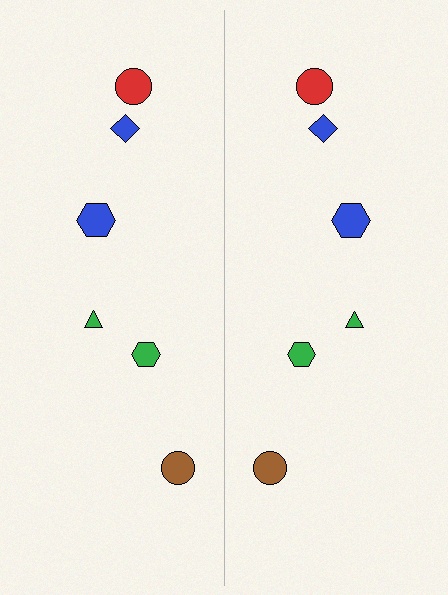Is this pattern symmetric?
Yes, this pattern has bilateral (reflection) symmetry.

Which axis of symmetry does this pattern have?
The pattern has a vertical axis of symmetry running through the center of the image.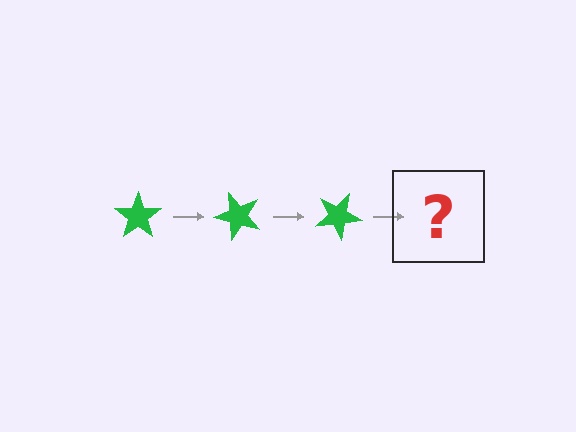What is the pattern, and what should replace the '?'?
The pattern is that the star rotates 50 degrees each step. The '?' should be a green star rotated 150 degrees.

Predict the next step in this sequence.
The next step is a green star rotated 150 degrees.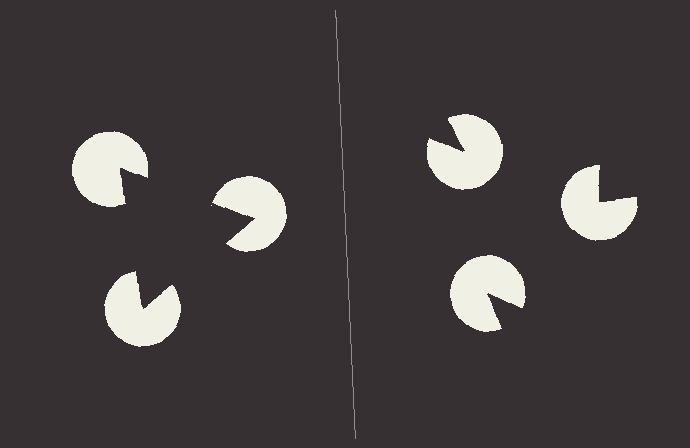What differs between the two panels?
The pac-man discs are positioned identically on both sides; only the wedge orientations differ. On the left they align to a triangle; on the right they are misaligned.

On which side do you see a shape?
An illusory triangle appears on the left side. On the right side the wedge cuts are rotated, so no coherent shape forms.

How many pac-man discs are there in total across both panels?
6 — 3 on each side.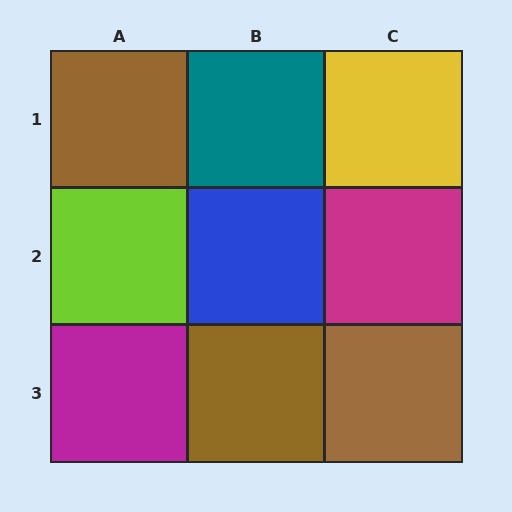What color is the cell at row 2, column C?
Magenta.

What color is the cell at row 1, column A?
Brown.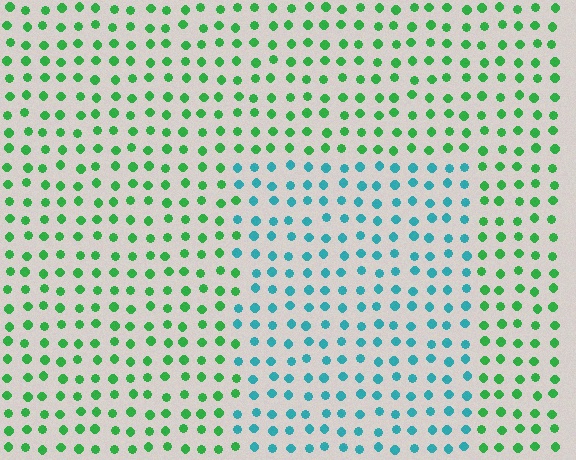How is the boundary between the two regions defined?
The boundary is defined purely by a slight shift in hue (about 53 degrees). Spacing, size, and orientation are identical on both sides.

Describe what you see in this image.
The image is filled with small green elements in a uniform arrangement. A rectangle-shaped region is visible where the elements are tinted to a slightly different hue, forming a subtle color boundary.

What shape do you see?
I see a rectangle.